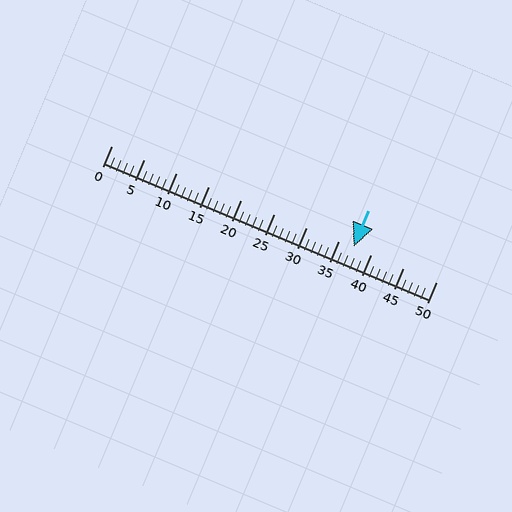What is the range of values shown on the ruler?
The ruler shows values from 0 to 50.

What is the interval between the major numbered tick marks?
The major tick marks are spaced 5 units apart.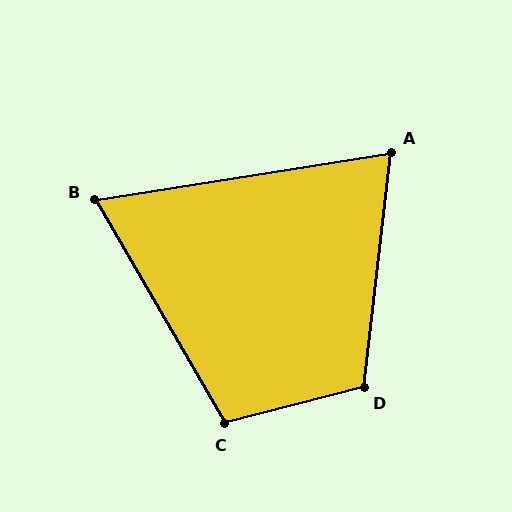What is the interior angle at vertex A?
Approximately 74 degrees (acute).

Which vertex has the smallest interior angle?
B, at approximately 69 degrees.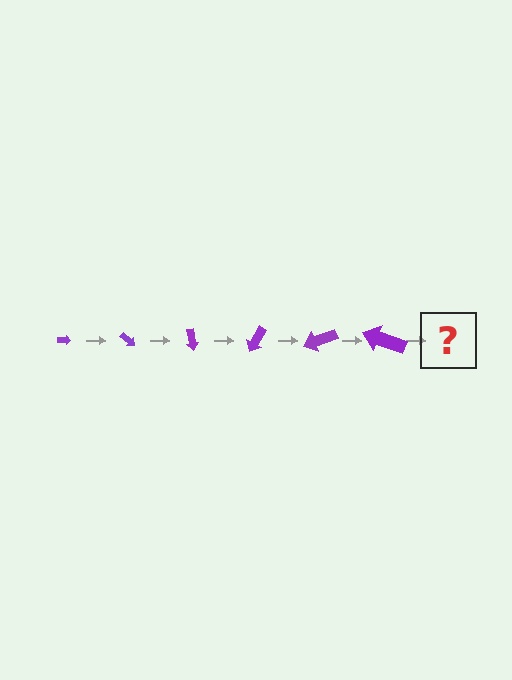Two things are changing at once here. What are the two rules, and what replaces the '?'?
The two rules are that the arrow grows larger each step and it rotates 40 degrees each step. The '?' should be an arrow, larger than the previous one and rotated 240 degrees from the start.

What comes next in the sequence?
The next element should be an arrow, larger than the previous one and rotated 240 degrees from the start.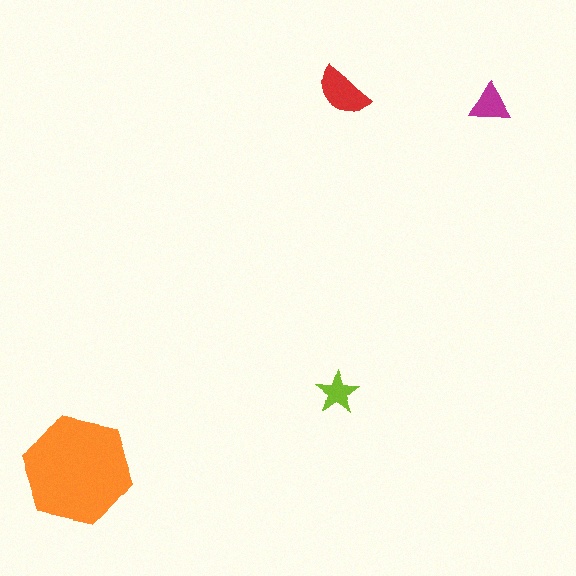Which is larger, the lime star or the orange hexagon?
The orange hexagon.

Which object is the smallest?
The lime star.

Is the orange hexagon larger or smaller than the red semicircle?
Larger.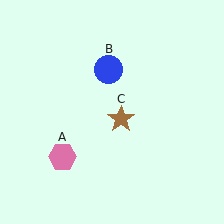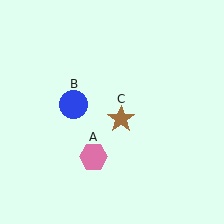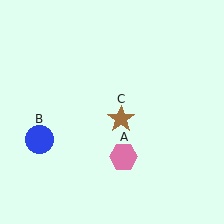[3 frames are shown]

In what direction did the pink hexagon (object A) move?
The pink hexagon (object A) moved right.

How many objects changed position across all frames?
2 objects changed position: pink hexagon (object A), blue circle (object B).